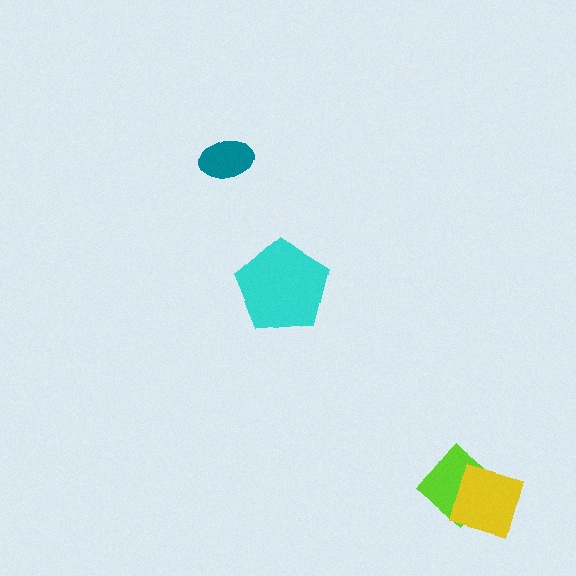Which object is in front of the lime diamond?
The yellow diamond is in front of the lime diamond.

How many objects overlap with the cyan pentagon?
0 objects overlap with the cyan pentagon.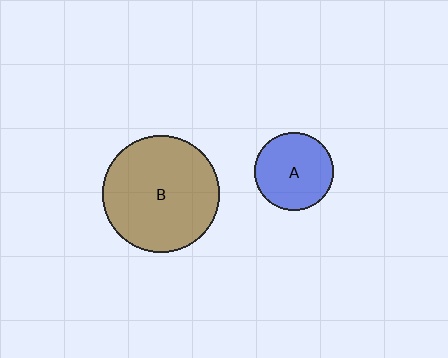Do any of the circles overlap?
No, none of the circles overlap.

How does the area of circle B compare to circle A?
Approximately 2.2 times.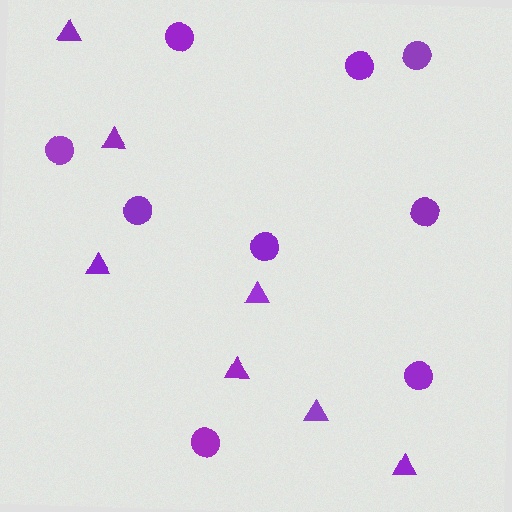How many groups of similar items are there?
There are 2 groups: one group of triangles (7) and one group of circles (9).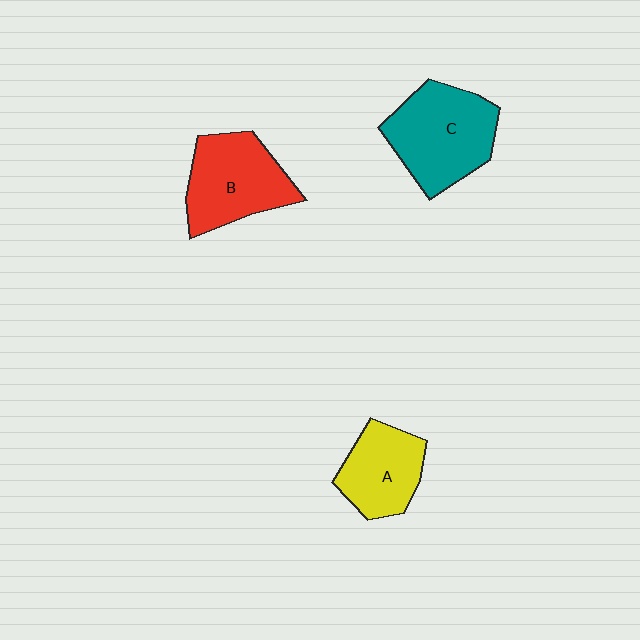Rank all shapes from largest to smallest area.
From largest to smallest: C (teal), B (red), A (yellow).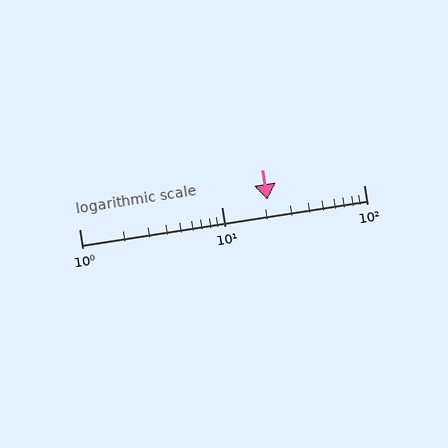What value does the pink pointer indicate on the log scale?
The pointer indicates approximately 21.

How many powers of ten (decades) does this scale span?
The scale spans 2 decades, from 1 to 100.